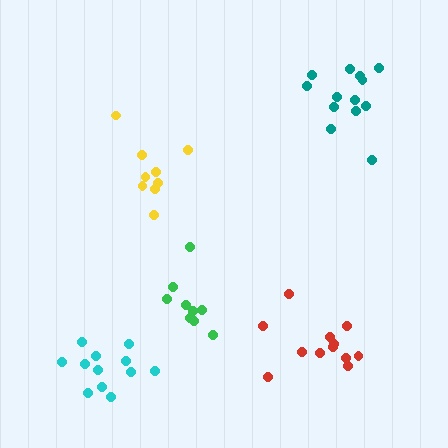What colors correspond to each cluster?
The clusters are colored: teal, yellow, green, cyan, red.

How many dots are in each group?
Group 1: 13 dots, Group 2: 9 dots, Group 3: 9 dots, Group 4: 12 dots, Group 5: 12 dots (55 total).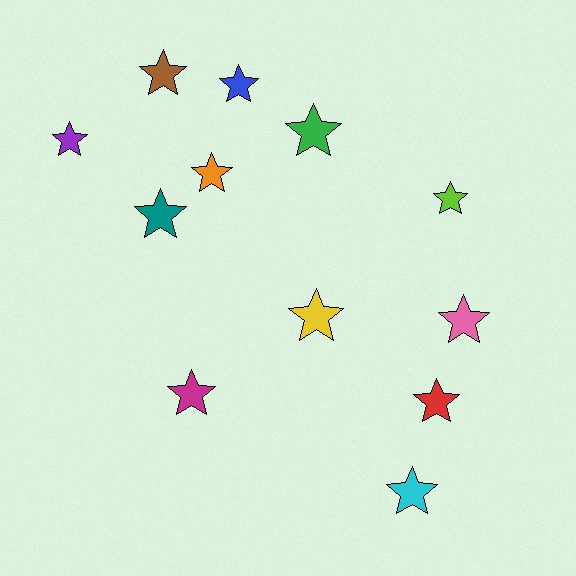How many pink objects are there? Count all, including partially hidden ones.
There is 1 pink object.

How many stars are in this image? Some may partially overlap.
There are 12 stars.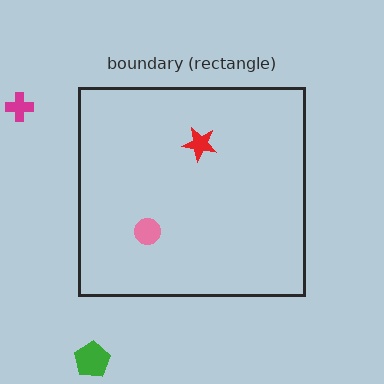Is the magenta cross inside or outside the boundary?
Outside.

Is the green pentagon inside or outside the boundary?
Outside.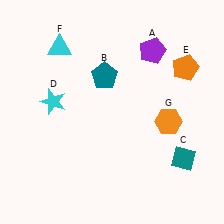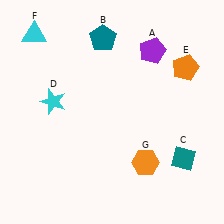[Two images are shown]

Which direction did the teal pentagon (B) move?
The teal pentagon (B) moved up.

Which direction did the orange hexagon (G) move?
The orange hexagon (G) moved down.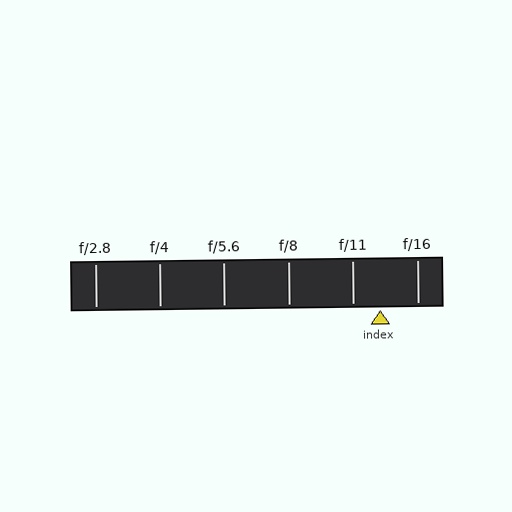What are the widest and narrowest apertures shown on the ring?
The widest aperture shown is f/2.8 and the narrowest is f/16.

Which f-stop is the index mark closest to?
The index mark is closest to f/11.